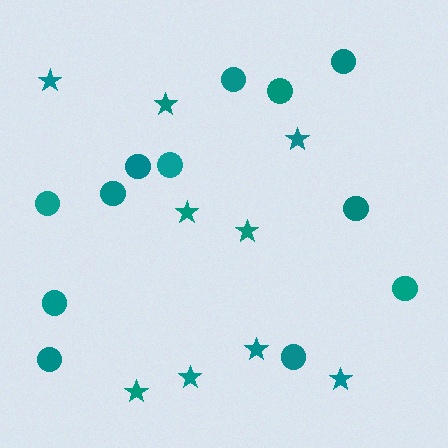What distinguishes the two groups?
There are 2 groups: one group of circles (12) and one group of stars (9).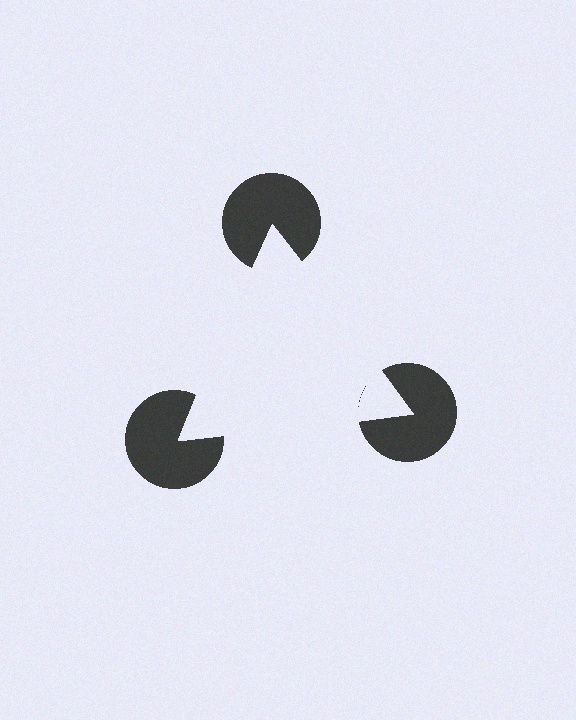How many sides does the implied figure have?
3 sides.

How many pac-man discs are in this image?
There are 3 — one at each vertex of the illusory triangle.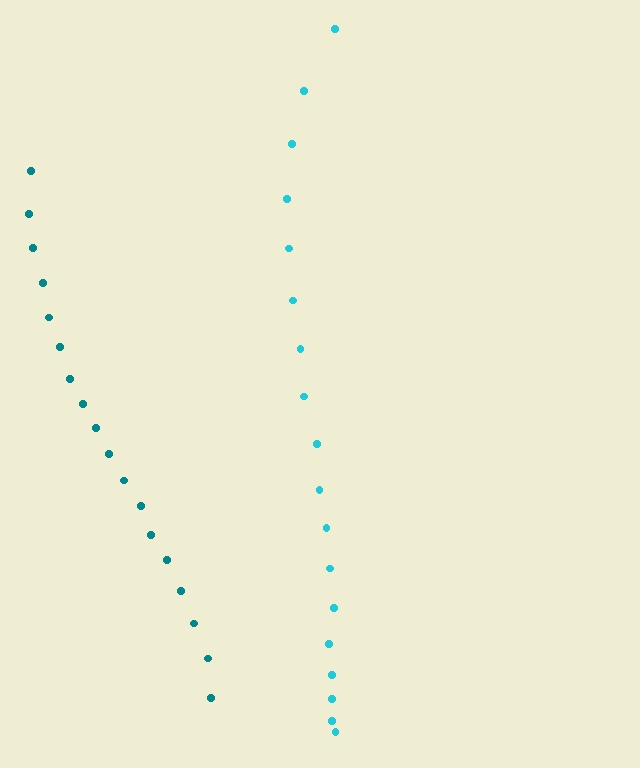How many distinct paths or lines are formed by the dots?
There are 2 distinct paths.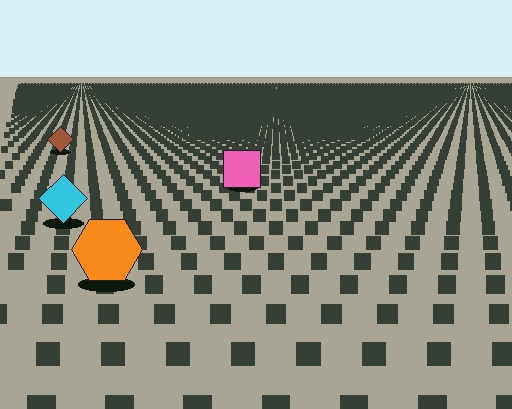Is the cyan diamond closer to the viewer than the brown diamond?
Yes. The cyan diamond is closer — you can tell from the texture gradient: the ground texture is coarser near it.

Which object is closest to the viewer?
The orange hexagon is closest. The texture marks near it are larger and more spread out.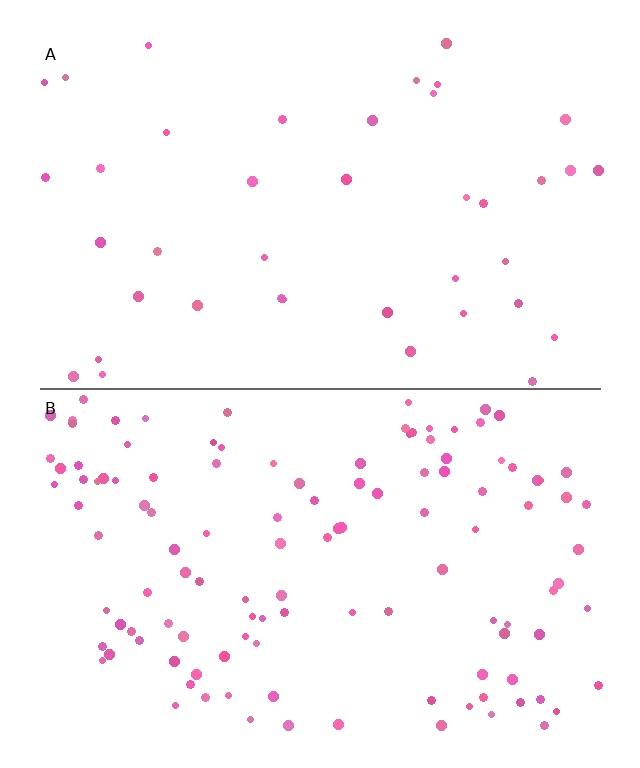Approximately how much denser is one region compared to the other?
Approximately 3.1× — region B over region A.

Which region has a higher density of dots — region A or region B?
B (the bottom).